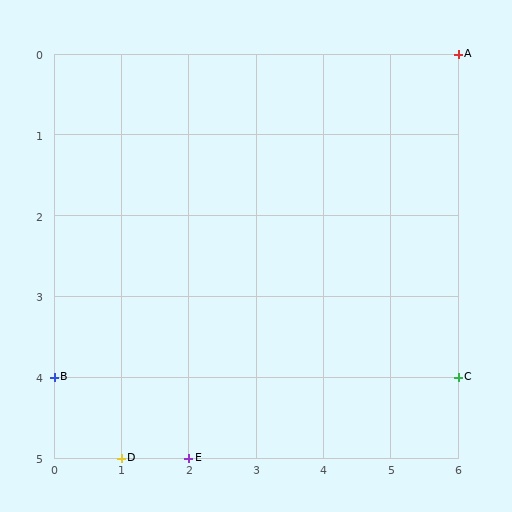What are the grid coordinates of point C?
Point C is at grid coordinates (6, 4).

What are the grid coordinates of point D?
Point D is at grid coordinates (1, 5).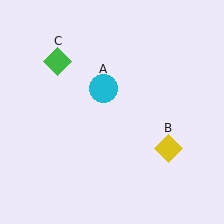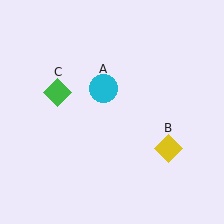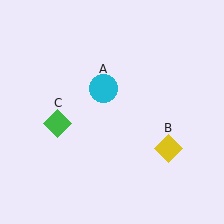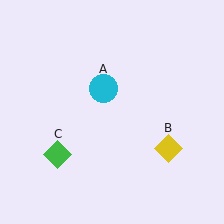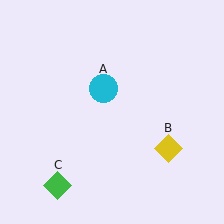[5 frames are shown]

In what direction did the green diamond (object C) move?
The green diamond (object C) moved down.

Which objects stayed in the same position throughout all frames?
Cyan circle (object A) and yellow diamond (object B) remained stationary.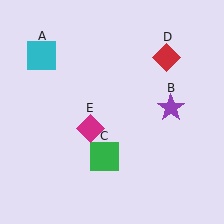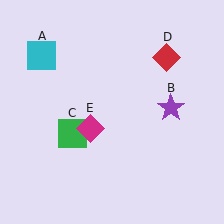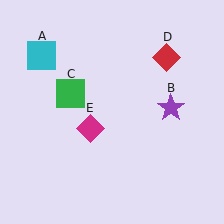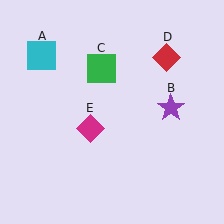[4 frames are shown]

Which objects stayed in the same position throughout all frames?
Cyan square (object A) and purple star (object B) and red diamond (object D) and magenta diamond (object E) remained stationary.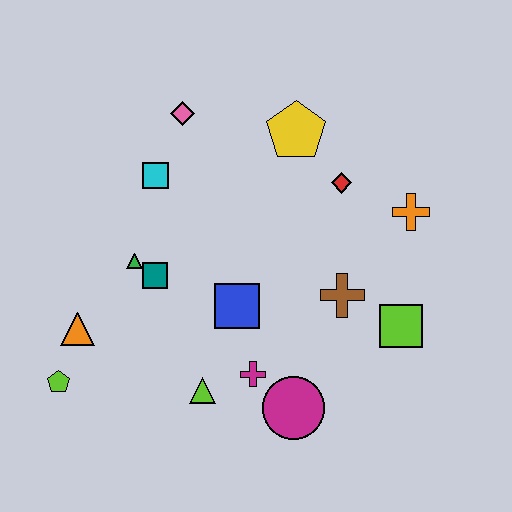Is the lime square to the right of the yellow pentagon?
Yes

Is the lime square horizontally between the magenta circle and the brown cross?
No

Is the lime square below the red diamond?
Yes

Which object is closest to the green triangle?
The teal square is closest to the green triangle.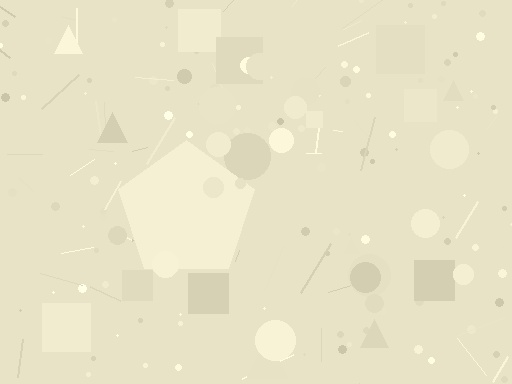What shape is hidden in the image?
A pentagon is hidden in the image.